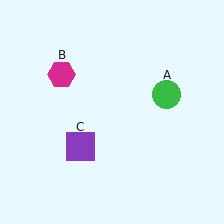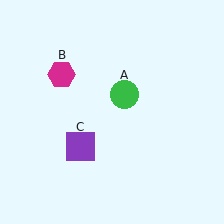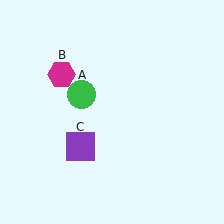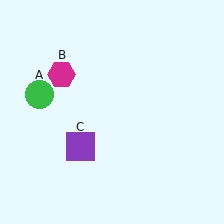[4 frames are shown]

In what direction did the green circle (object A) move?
The green circle (object A) moved left.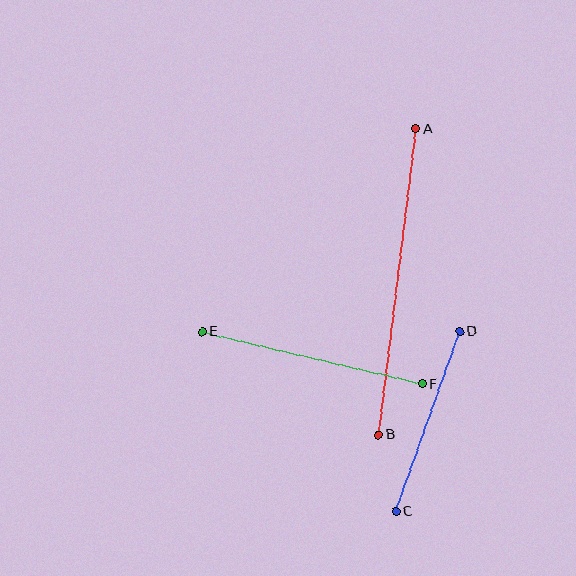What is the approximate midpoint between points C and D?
The midpoint is at approximately (428, 422) pixels.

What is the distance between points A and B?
The distance is approximately 308 pixels.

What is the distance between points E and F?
The distance is approximately 226 pixels.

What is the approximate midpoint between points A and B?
The midpoint is at approximately (397, 282) pixels.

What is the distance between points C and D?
The distance is approximately 191 pixels.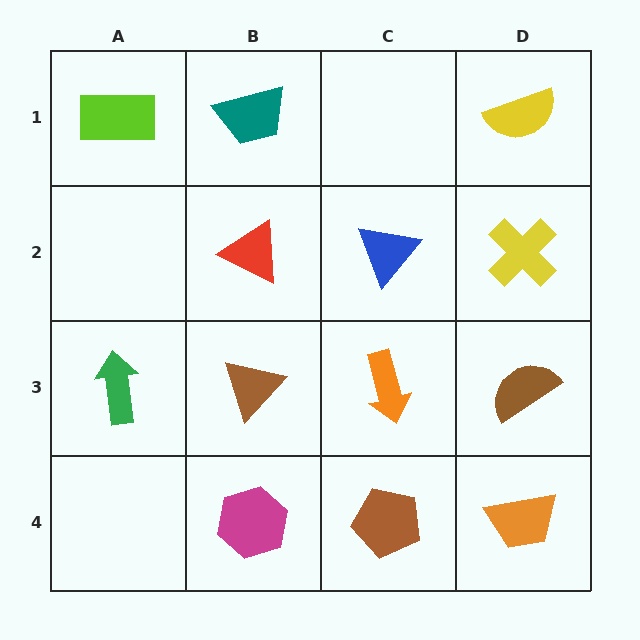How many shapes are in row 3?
4 shapes.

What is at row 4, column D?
An orange trapezoid.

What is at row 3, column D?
A brown semicircle.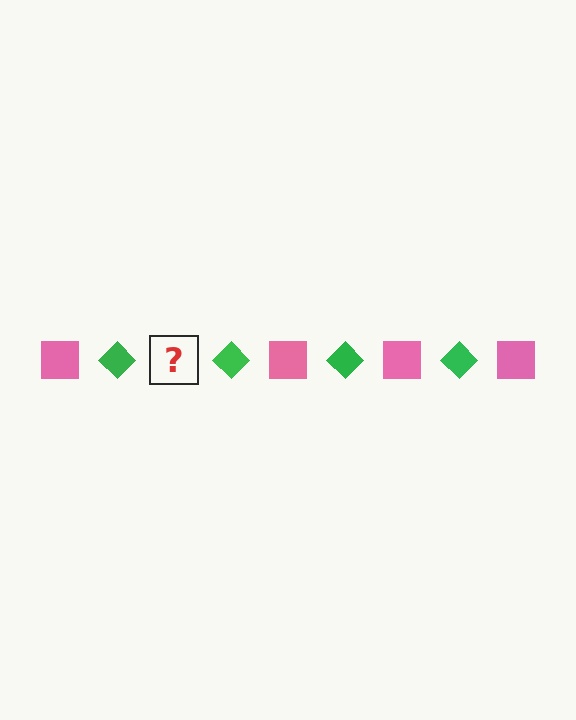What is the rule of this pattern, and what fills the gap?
The rule is that the pattern alternates between pink square and green diamond. The gap should be filled with a pink square.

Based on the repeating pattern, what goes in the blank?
The blank should be a pink square.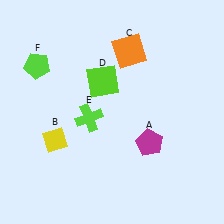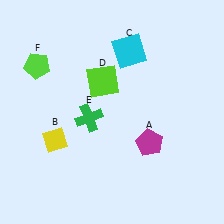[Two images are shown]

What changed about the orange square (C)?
In Image 1, C is orange. In Image 2, it changed to cyan.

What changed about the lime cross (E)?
In Image 1, E is lime. In Image 2, it changed to green.